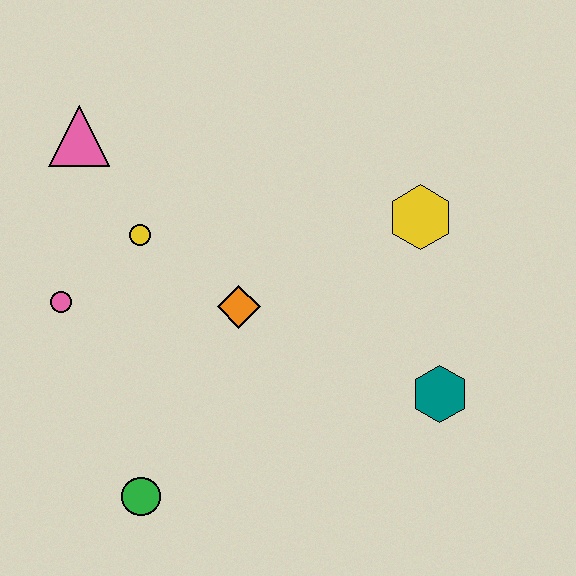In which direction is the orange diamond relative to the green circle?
The orange diamond is above the green circle.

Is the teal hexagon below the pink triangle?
Yes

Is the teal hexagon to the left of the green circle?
No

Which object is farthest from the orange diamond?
The pink triangle is farthest from the orange diamond.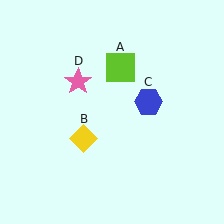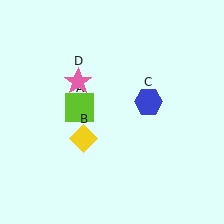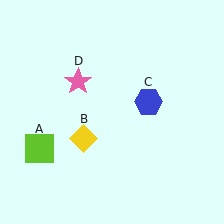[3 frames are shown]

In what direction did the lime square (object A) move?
The lime square (object A) moved down and to the left.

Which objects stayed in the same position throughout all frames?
Yellow diamond (object B) and blue hexagon (object C) and pink star (object D) remained stationary.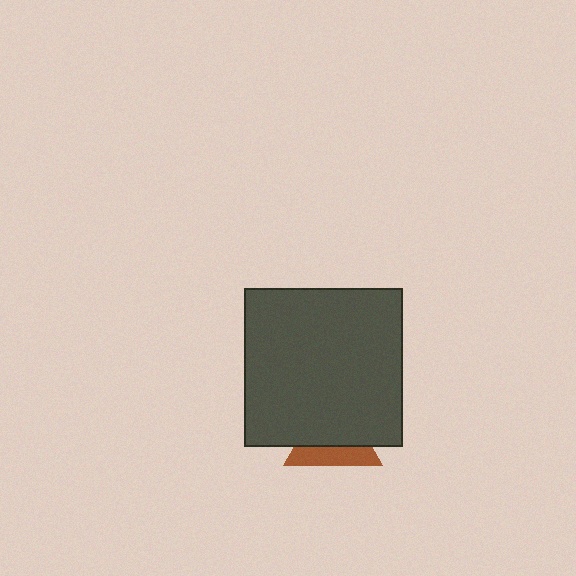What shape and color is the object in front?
The object in front is a dark gray square.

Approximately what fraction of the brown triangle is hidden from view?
Roughly 63% of the brown triangle is hidden behind the dark gray square.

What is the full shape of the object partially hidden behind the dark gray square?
The partially hidden object is a brown triangle.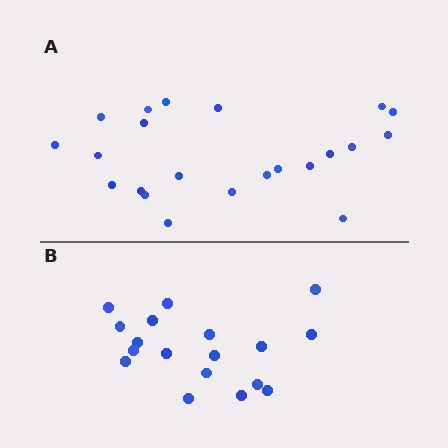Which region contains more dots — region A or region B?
Region A (the top region) has more dots.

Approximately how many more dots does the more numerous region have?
Region A has about 4 more dots than region B.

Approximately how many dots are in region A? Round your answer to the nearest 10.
About 20 dots. (The exact count is 22, which rounds to 20.)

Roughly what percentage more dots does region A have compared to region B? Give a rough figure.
About 20% more.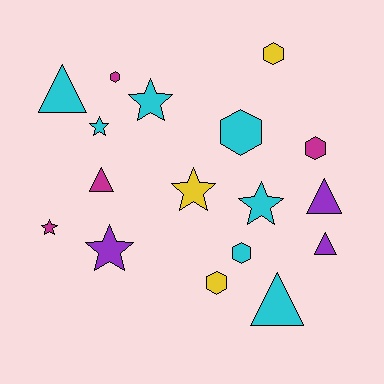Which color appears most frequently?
Cyan, with 7 objects.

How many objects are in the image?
There are 17 objects.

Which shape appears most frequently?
Hexagon, with 6 objects.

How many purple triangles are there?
There are 2 purple triangles.